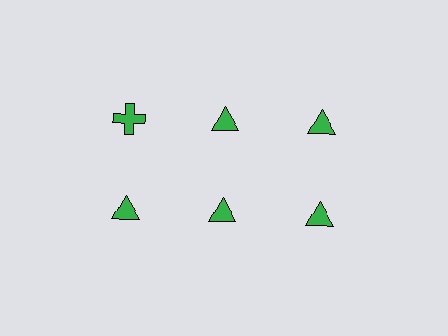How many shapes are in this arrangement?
There are 6 shapes arranged in a grid pattern.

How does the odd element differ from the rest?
It has a different shape: cross instead of triangle.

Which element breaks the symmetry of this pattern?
The green cross in the top row, leftmost column breaks the symmetry. All other shapes are green triangles.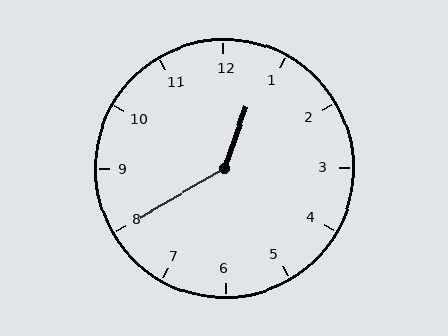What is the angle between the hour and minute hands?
Approximately 140 degrees.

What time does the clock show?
12:40.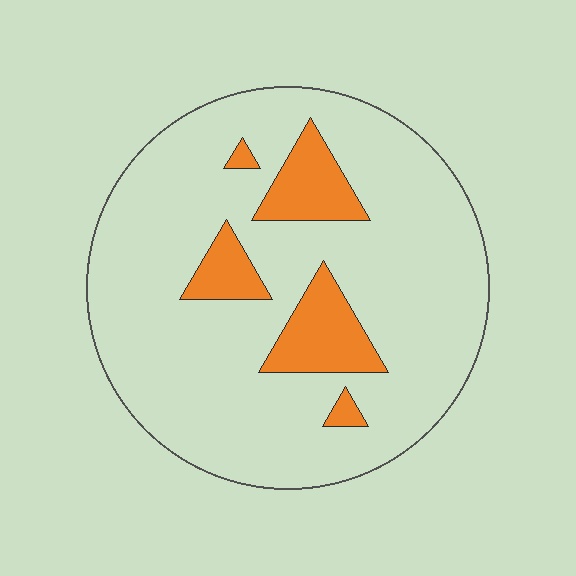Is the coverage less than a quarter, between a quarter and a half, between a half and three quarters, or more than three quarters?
Less than a quarter.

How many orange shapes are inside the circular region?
5.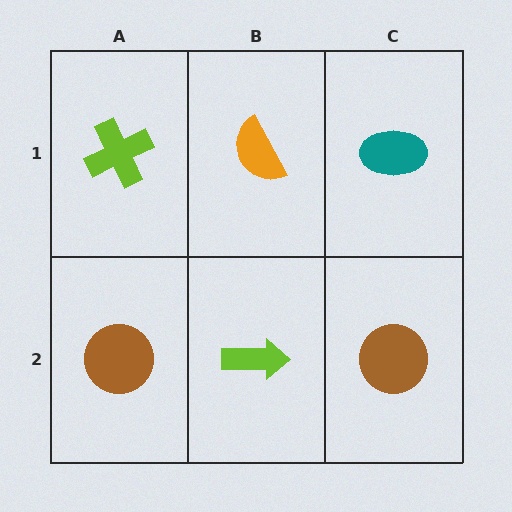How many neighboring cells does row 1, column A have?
2.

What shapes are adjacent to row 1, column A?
A brown circle (row 2, column A), an orange semicircle (row 1, column B).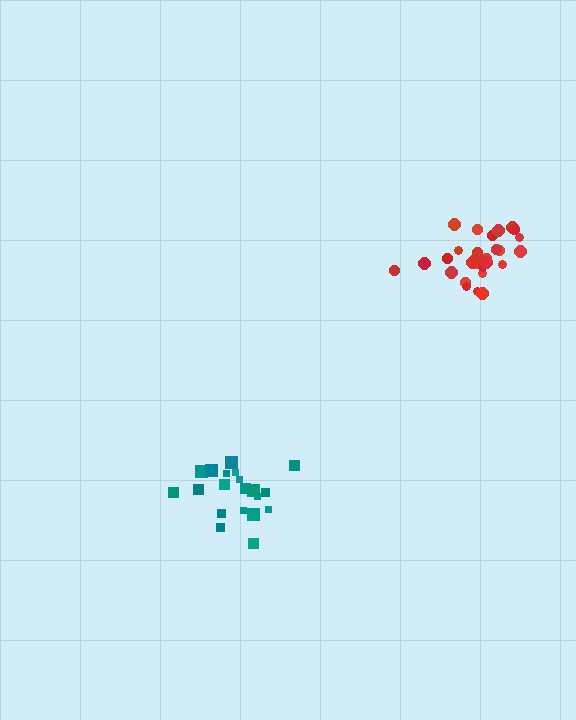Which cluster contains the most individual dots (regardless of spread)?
Red (28).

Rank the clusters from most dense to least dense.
teal, red.